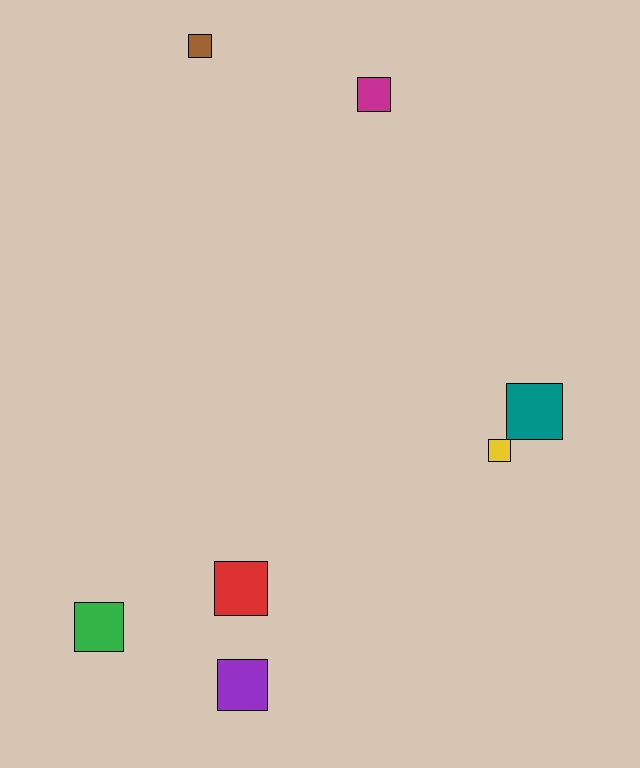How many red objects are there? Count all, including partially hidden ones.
There is 1 red object.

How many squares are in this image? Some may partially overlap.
There are 7 squares.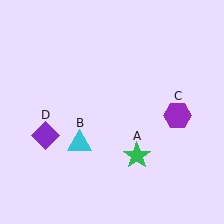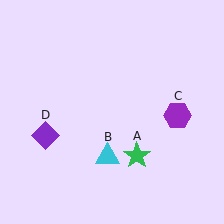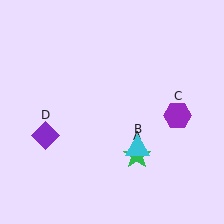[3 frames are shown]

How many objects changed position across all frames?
1 object changed position: cyan triangle (object B).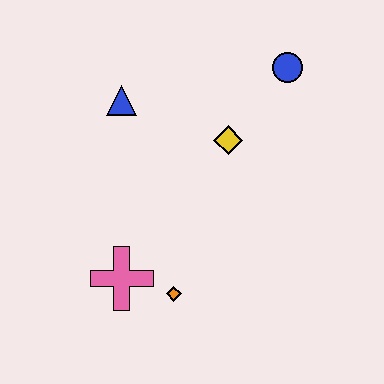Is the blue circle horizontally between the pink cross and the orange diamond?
No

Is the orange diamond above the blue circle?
No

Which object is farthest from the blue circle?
The pink cross is farthest from the blue circle.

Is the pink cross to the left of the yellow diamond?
Yes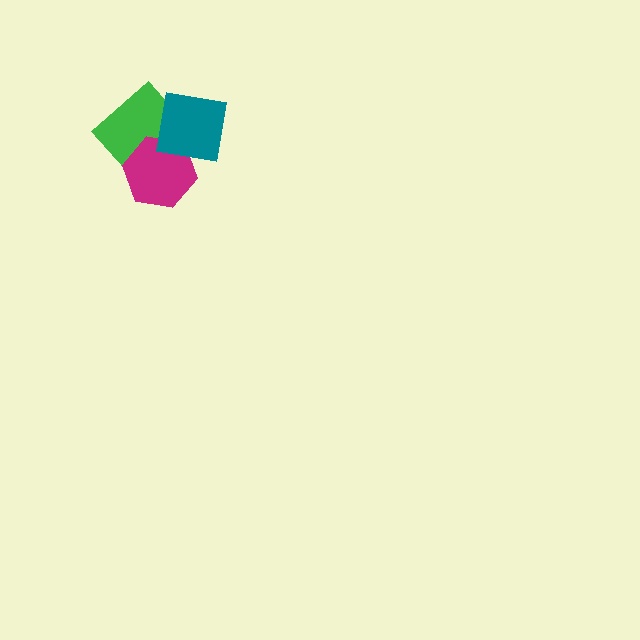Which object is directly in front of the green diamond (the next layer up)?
The magenta hexagon is directly in front of the green diamond.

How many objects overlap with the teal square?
2 objects overlap with the teal square.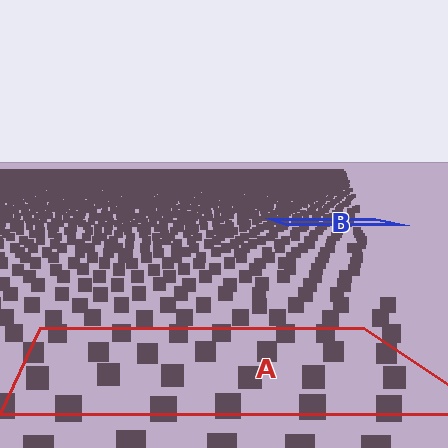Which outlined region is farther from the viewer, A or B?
Region B is farther from the viewer — the texture elements inside it appear smaller and more densely packed.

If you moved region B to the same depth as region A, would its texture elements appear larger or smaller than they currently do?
They would appear larger. At a closer depth, the same texture elements are projected at a bigger on-screen size.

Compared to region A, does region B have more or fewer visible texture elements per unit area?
Region B has more texture elements per unit area — they are packed more densely because it is farther away.